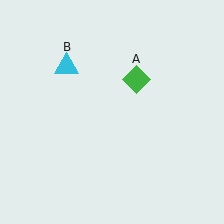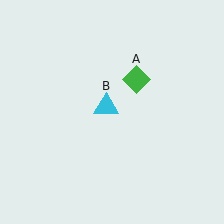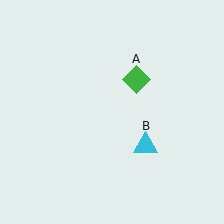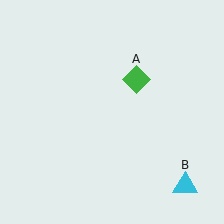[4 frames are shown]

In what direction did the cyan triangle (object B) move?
The cyan triangle (object B) moved down and to the right.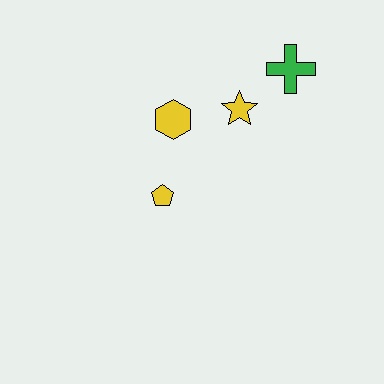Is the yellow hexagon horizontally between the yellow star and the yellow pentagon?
Yes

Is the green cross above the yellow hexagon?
Yes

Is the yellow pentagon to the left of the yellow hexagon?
Yes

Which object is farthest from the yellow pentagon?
The green cross is farthest from the yellow pentagon.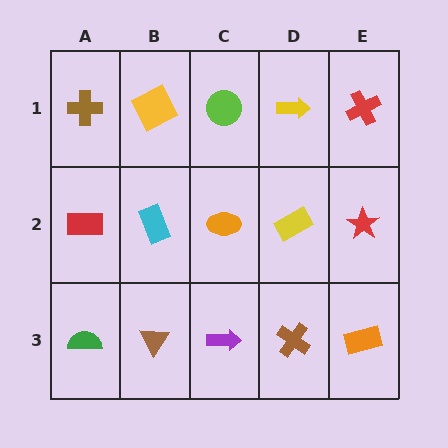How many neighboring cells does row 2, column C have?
4.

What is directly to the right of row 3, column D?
An orange rectangle.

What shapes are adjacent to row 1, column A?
A red rectangle (row 2, column A), a yellow square (row 1, column B).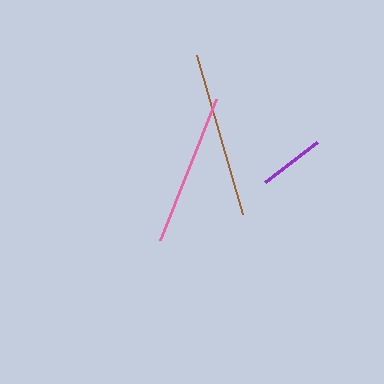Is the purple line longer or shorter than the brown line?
The brown line is longer than the purple line.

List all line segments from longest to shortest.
From longest to shortest: brown, pink, purple.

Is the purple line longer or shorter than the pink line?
The pink line is longer than the purple line.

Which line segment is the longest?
The brown line is the longest at approximately 165 pixels.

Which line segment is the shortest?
The purple line is the shortest at approximately 66 pixels.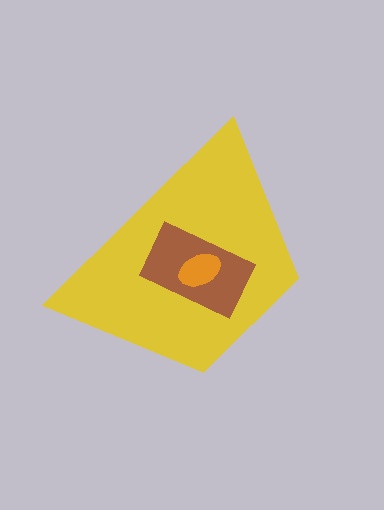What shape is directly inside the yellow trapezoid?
The brown rectangle.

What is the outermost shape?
The yellow trapezoid.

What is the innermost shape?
The orange ellipse.